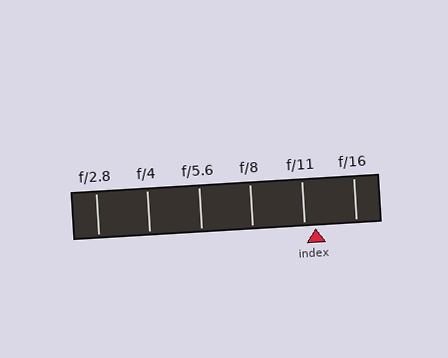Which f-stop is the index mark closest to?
The index mark is closest to f/11.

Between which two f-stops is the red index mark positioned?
The index mark is between f/11 and f/16.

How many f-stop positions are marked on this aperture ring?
There are 6 f-stop positions marked.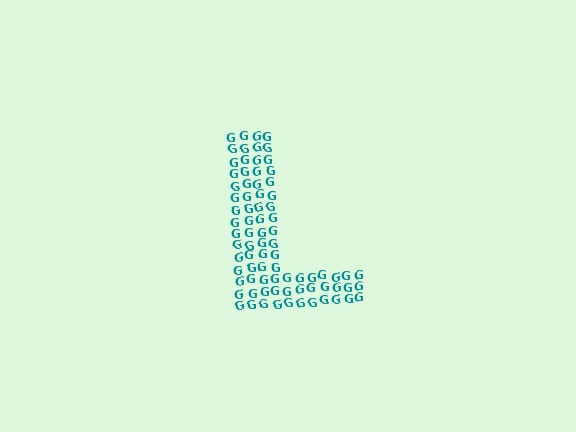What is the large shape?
The large shape is the letter L.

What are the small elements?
The small elements are letter G's.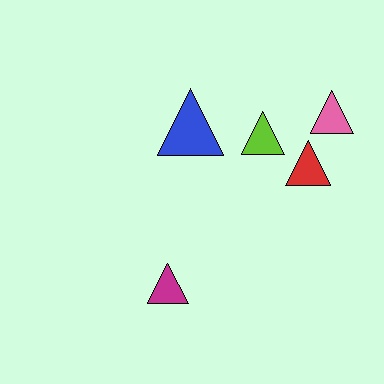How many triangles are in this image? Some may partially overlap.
There are 5 triangles.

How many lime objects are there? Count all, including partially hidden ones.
There is 1 lime object.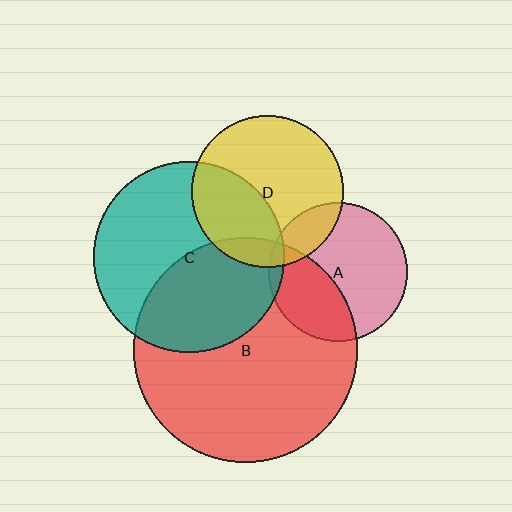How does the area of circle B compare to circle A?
Approximately 2.6 times.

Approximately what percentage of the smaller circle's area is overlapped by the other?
Approximately 15%.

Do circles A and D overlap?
Yes.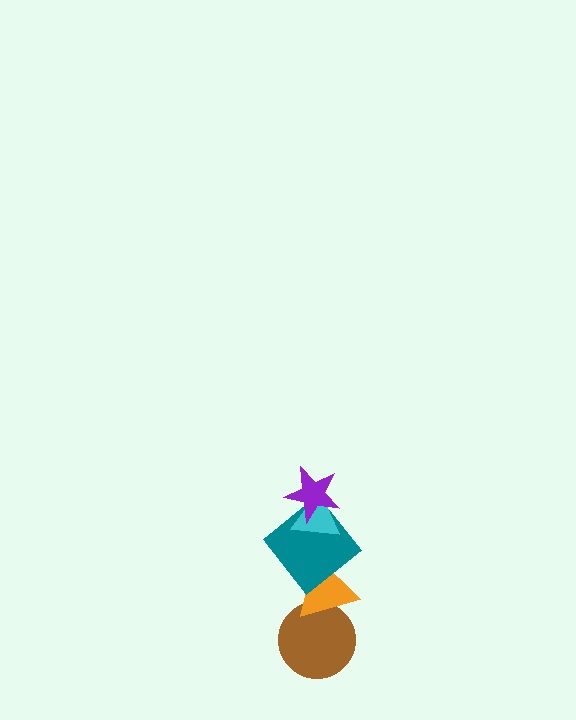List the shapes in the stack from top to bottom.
From top to bottom: the purple star, the cyan triangle, the teal diamond, the orange triangle, the brown circle.